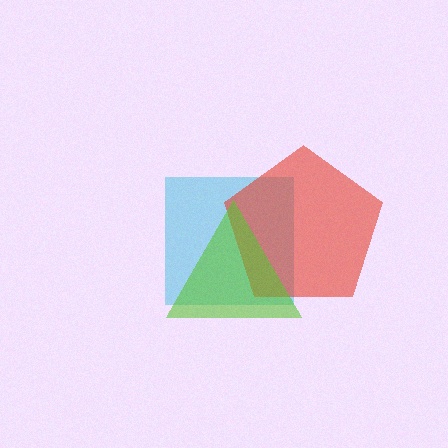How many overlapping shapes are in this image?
There are 3 overlapping shapes in the image.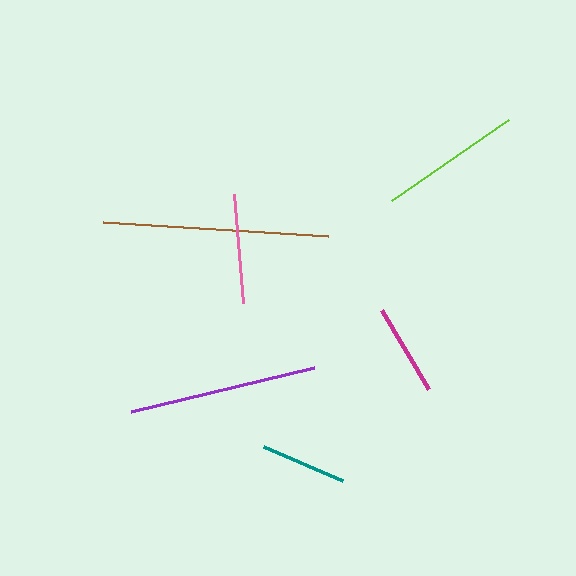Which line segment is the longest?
The brown line is the longest at approximately 225 pixels.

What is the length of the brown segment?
The brown segment is approximately 225 pixels long.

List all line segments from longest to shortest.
From longest to shortest: brown, purple, lime, pink, magenta, teal.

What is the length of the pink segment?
The pink segment is approximately 109 pixels long.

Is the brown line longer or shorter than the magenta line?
The brown line is longer than the magenta line.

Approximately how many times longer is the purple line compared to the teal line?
The purple line is approximately 2.2 times the length of the teal line.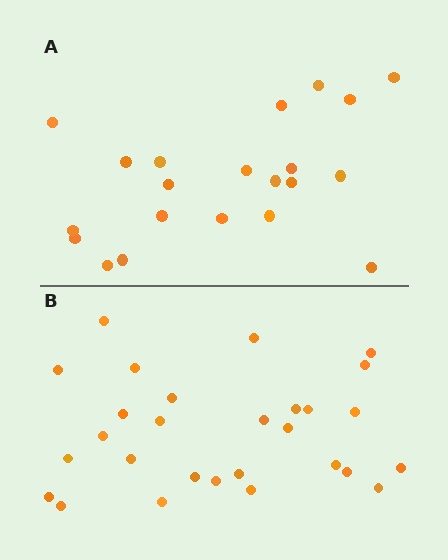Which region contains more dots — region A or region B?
Region B (the bottom region) has more dots.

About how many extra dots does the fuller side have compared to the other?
Region B has roughly 8 or so more dots than region A.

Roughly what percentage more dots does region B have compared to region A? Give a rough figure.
About 35% more.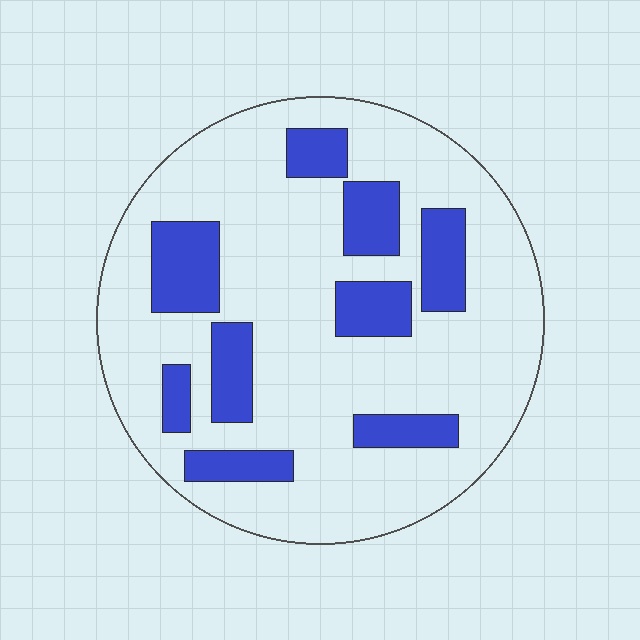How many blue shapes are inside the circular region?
9.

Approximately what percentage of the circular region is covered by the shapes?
Approximately 25%.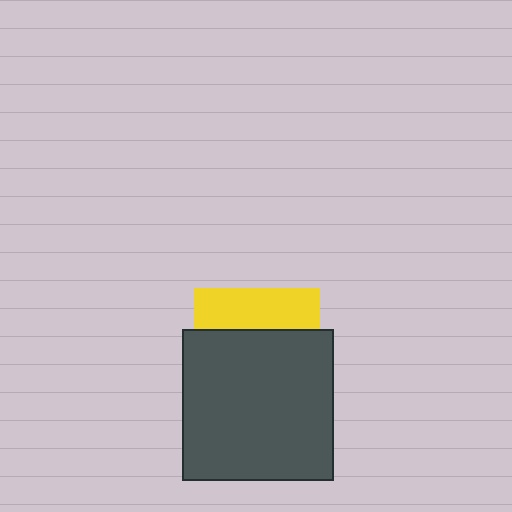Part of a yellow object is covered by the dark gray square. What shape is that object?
It is a square.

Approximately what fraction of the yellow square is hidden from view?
Roughly 67% of the yellow square is hidden behind the dark gray square.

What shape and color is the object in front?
The object in front is a dark gray square.